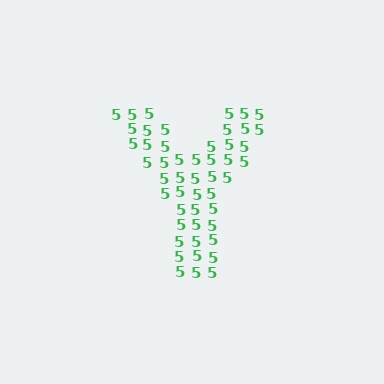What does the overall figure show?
The overall figure shows the letter Y.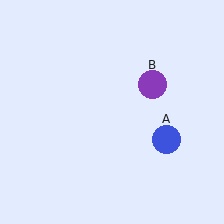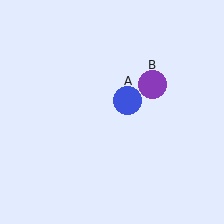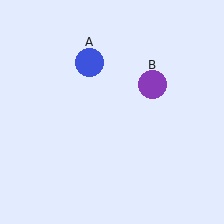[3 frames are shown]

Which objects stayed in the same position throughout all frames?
Purple circle (object B) remained stationary.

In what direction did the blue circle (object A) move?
The blue circle (object A) moved up and to the left.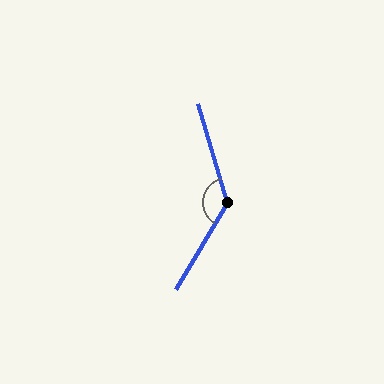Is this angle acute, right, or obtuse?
It is obtuse.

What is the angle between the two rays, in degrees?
Approximately 134 degrees.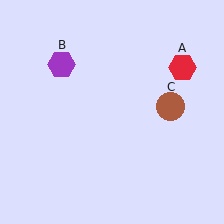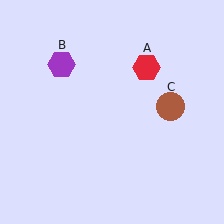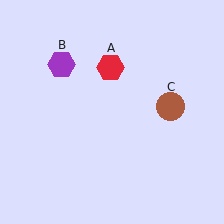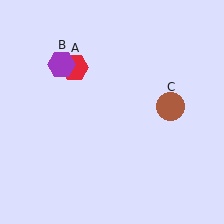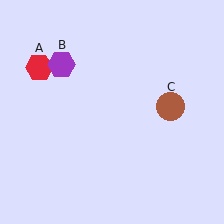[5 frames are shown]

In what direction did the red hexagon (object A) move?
The red hexagon (object A) moved left.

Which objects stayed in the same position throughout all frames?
Purple hexagon (object B) and brown circle (object C) remained stationary.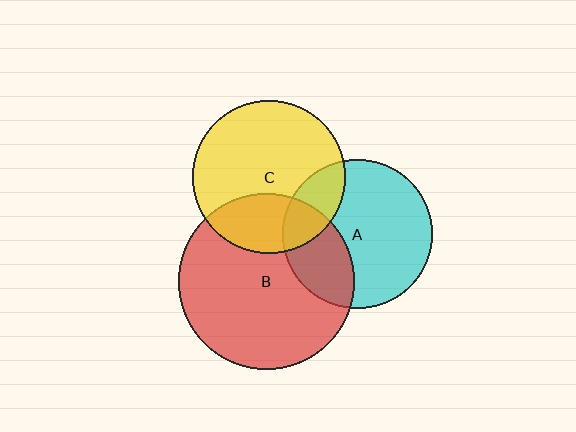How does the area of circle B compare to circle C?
Approximately 1.3 times.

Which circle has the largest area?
Circle B (red).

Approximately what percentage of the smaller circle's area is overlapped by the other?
Approximately 30%.